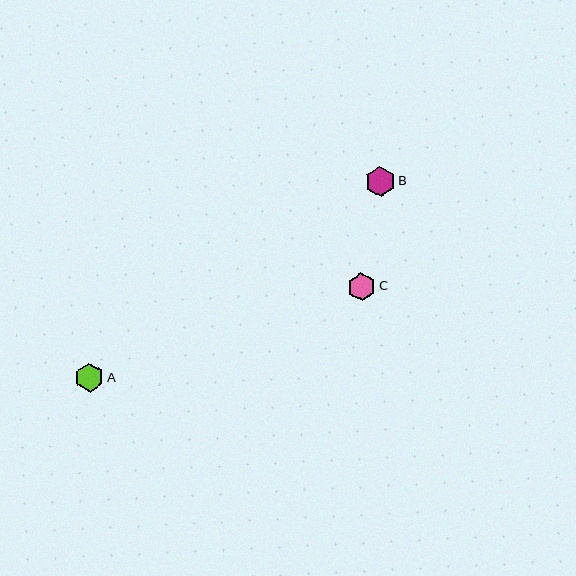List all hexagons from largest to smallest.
From largest to smallest: B, A, C.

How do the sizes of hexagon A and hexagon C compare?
Hexagon A and hexagon C are approximately the same size.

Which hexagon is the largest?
Hexagon B is the largest with a size of approximately 30 pixels.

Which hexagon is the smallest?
Hexagon C is the smallest with a size of approximately 28 pixels.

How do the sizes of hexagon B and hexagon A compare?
Hexagon B and hexagon A are approximately the same size.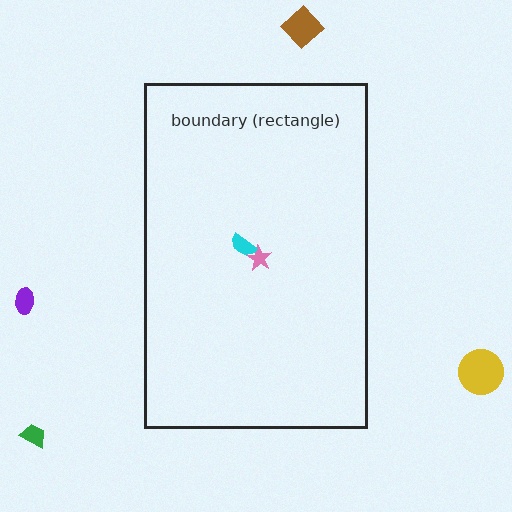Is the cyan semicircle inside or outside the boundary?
Inside.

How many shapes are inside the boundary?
2 inside, 4 outside.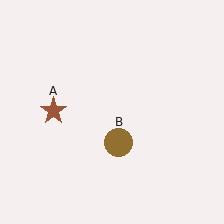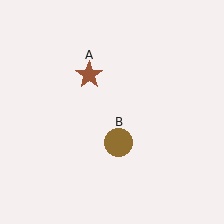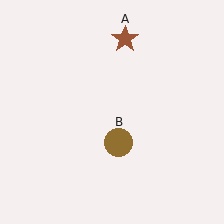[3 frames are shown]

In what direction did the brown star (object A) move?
The brown star (object A) moved up and to the right.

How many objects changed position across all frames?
1 object changed position: brown star (object A).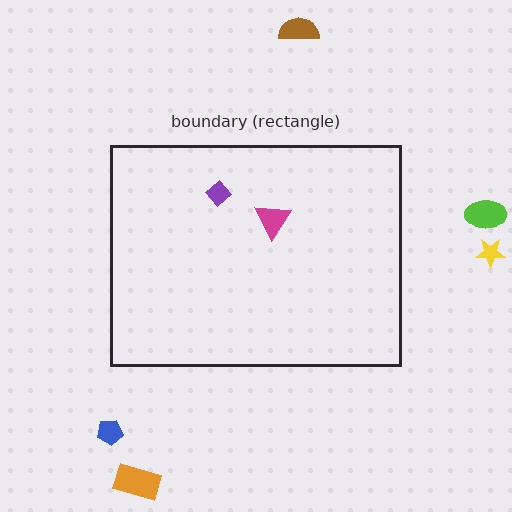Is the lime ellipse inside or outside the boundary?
Outside.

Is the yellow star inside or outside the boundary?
Outside.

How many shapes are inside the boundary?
2 inside, 5 outside.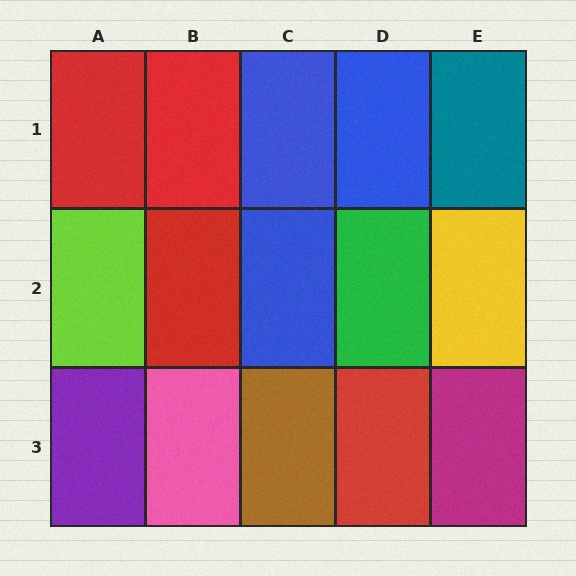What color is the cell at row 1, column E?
Teal.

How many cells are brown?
1 cell is brown.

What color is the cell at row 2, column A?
Lime.